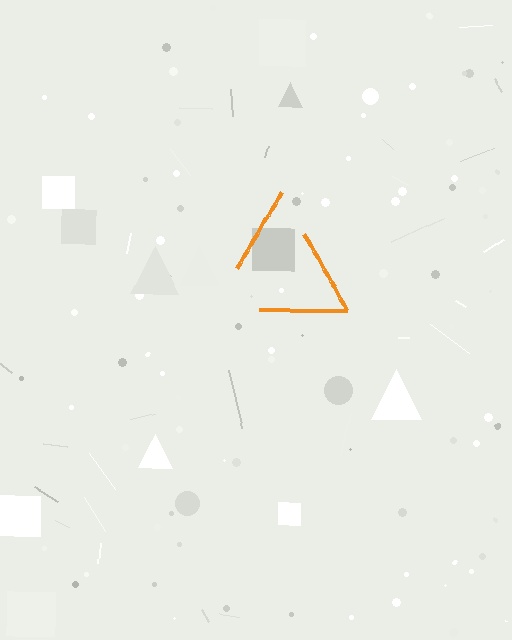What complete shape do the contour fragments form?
The contour fragments form a triangle.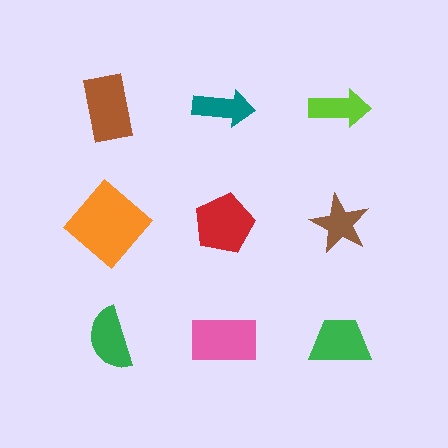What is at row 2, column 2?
A red pentagon.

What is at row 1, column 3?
A lime arrow.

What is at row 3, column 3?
A green trapezoid.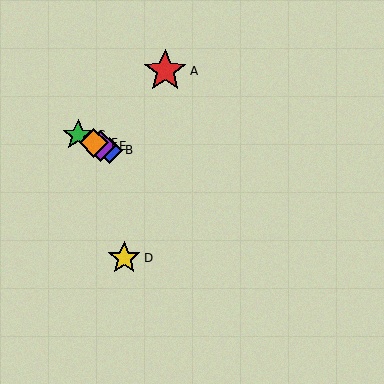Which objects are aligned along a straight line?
Objects B, C, E, F are aligned along a straight line.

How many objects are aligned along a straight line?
4 objects (B, C, E, F) are aligned along a straight line.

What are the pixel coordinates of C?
Object C is at (78, 135).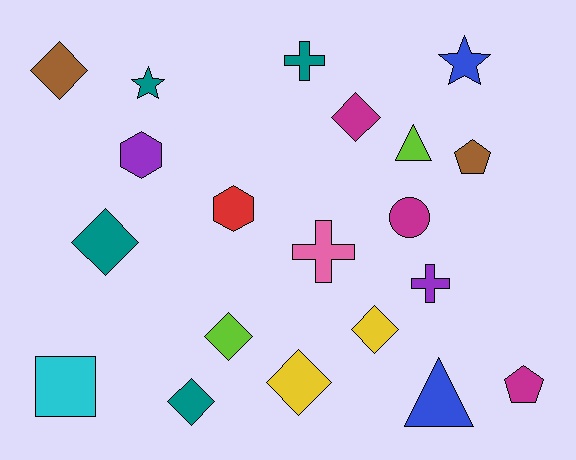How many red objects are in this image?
There is 1 red object.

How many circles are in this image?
There is 1 circle.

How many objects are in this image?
There are 20 objects.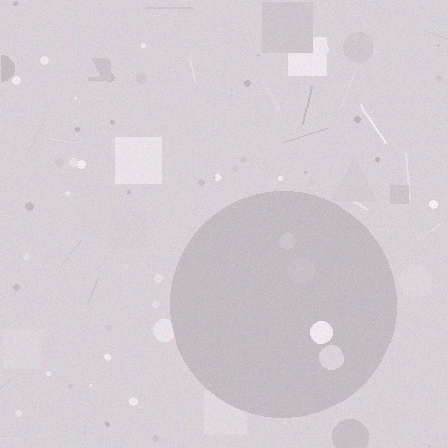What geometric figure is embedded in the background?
A circle is embedded in the background.